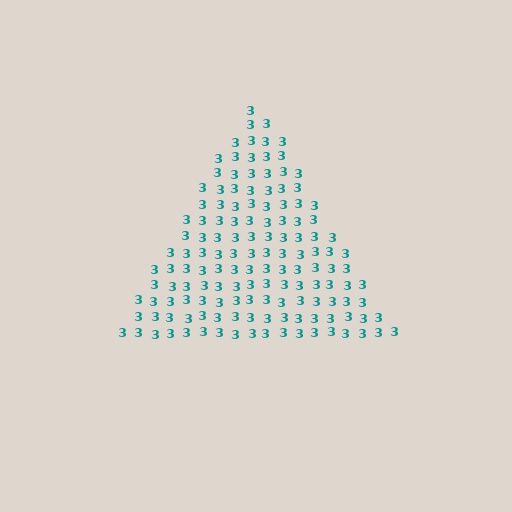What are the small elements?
The small elements are digit 3's.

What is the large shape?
The large shape is a triangle.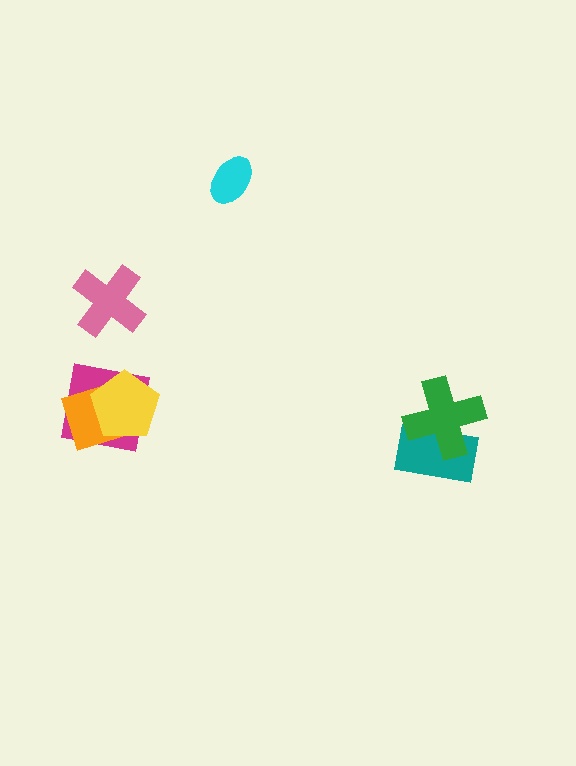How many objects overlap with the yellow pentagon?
2 objects overlap with the yellow pentagon.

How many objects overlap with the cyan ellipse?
0 objects overlap with the cyan ellipse.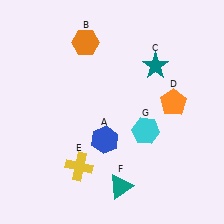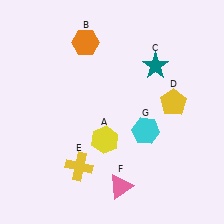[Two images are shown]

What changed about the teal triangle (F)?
In Image 1, F is teal. In Image 2, it changed to pink.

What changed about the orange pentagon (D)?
In Image 1, D is orange. In Image 2, it changed to yellow.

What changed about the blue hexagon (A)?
In Image 1, A is blue. In Image 2, it changed to yellow.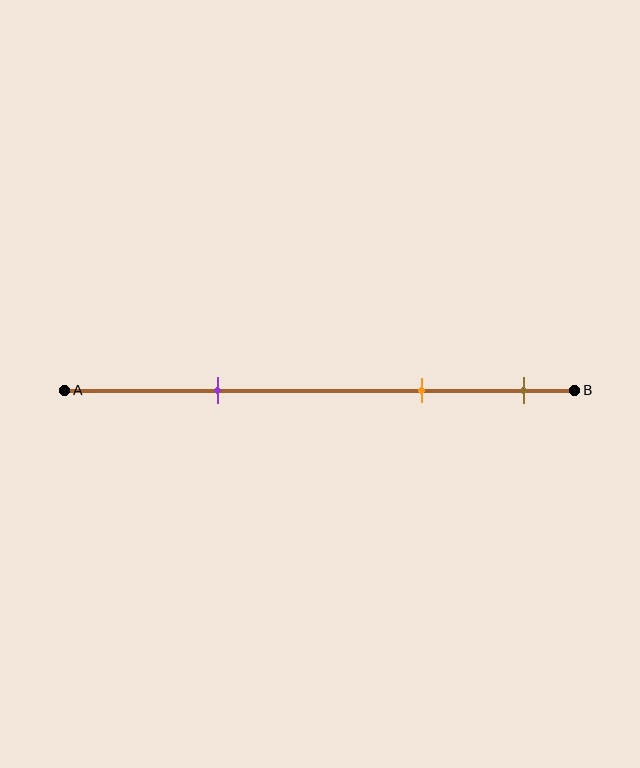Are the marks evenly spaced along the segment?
No, the marks are not evenly spaced.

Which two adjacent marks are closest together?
The orange and brown marks are the closest adjacent pair.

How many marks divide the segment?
There are 3 marks dividing the segment.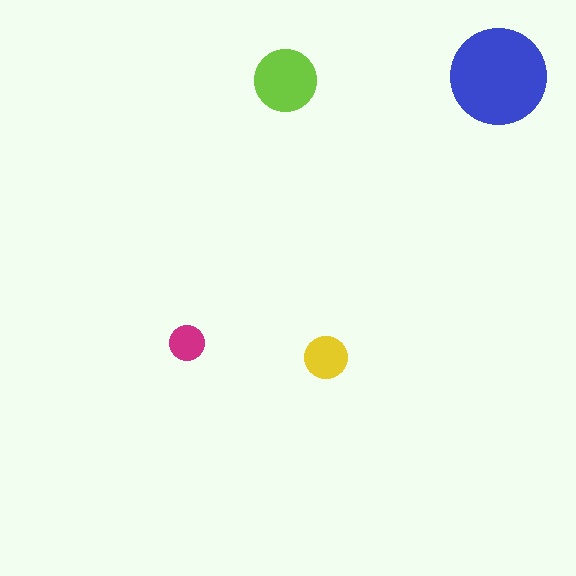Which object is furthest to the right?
The blue circle is rightmost.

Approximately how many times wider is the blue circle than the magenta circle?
About 2.5 times wider.